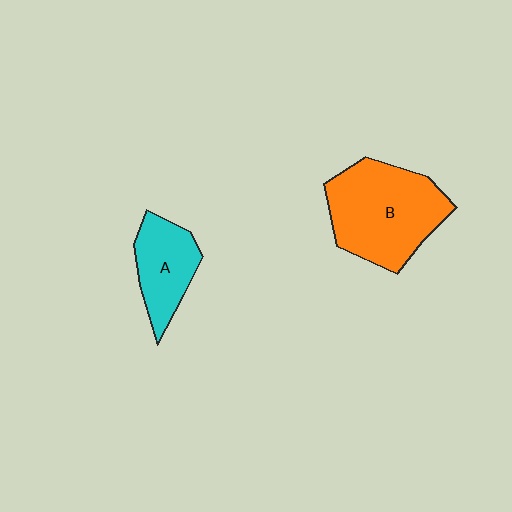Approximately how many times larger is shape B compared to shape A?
Approximately 1.9 times.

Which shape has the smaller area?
Shape A (cyan).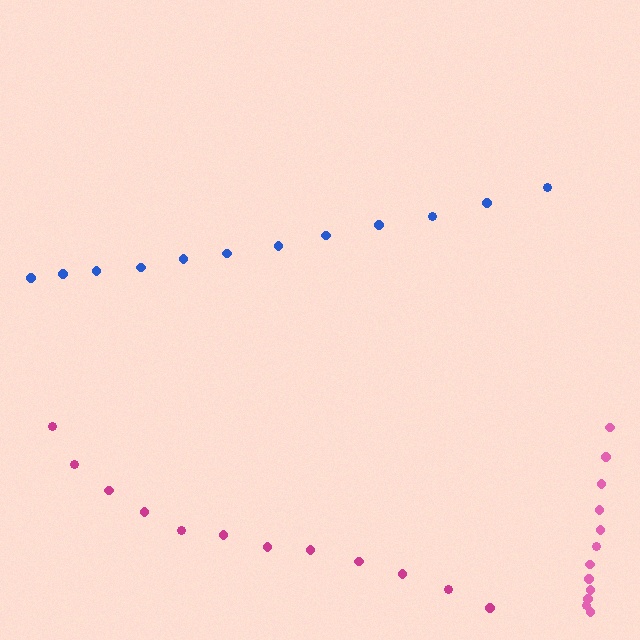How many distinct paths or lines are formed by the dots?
There are 3 distinct paths.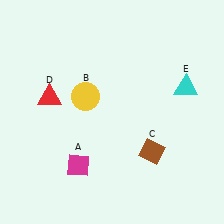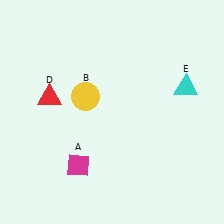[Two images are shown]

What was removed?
The brown diamond (C) was removed in Image 2.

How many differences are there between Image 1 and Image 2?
There is 1 difference between the two images.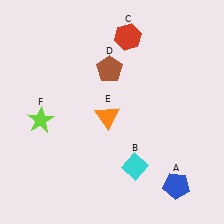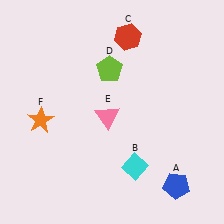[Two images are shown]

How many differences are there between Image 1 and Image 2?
There are 3 differences between the two images.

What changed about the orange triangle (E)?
In Image 1, E is orange. In Image 2, it changed to pink.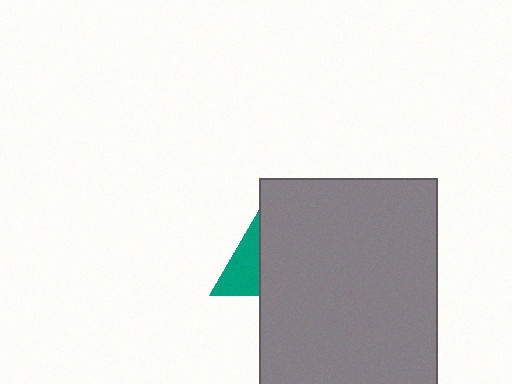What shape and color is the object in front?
The object in front is a gray rectangle.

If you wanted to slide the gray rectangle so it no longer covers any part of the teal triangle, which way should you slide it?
Slide it right — that is the most direct way to separate the two shapes.